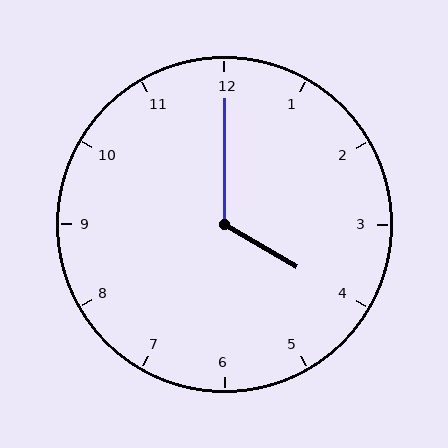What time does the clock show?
4:00.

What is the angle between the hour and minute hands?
Approximately 120 degrees.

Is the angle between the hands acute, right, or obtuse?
It is obtuse.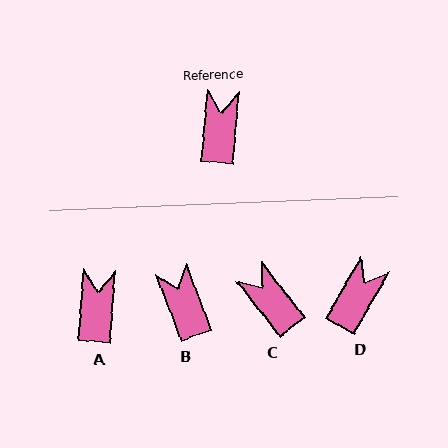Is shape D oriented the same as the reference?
No, it is off by about 25 degrees.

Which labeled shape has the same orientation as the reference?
A.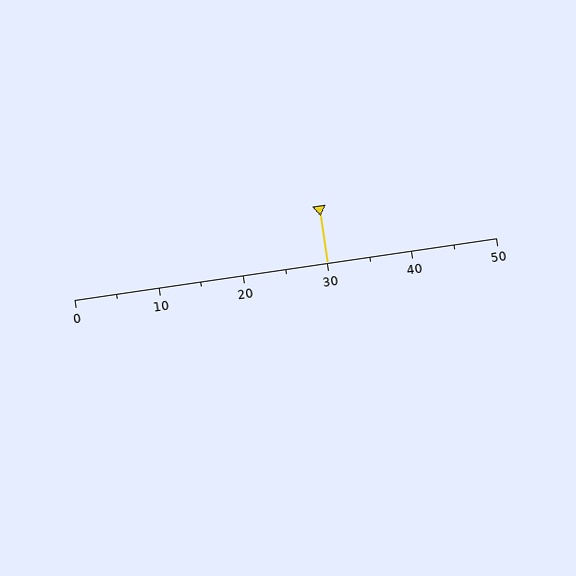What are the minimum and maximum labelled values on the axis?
The axis runs from 0 to 50.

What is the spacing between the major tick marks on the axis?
The major ticks are spaced 10 apart.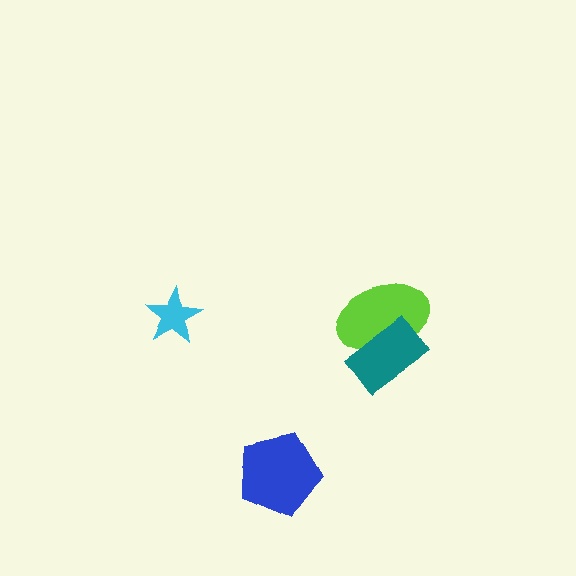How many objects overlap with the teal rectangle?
1 object overlaps with the teal rectangle.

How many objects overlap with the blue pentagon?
0 objects overlap with the blue pentagon.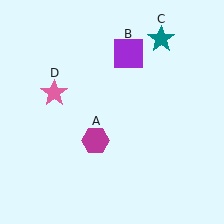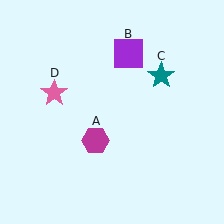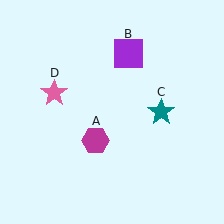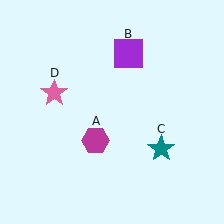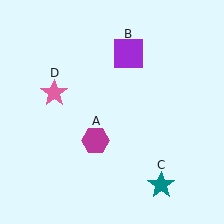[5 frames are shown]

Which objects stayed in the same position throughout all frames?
Magenta hexagon (object A) and purple square (object B) and pink star (object D) remained stationary.